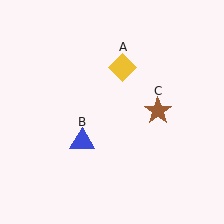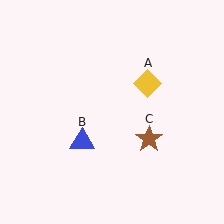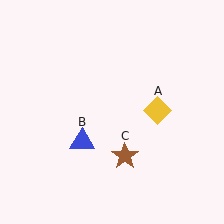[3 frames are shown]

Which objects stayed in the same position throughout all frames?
Blue triangle (object B) remained stationary.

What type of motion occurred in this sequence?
The yellow diamond (object A), brown star (object C) rotated clockwise around the center of the scene.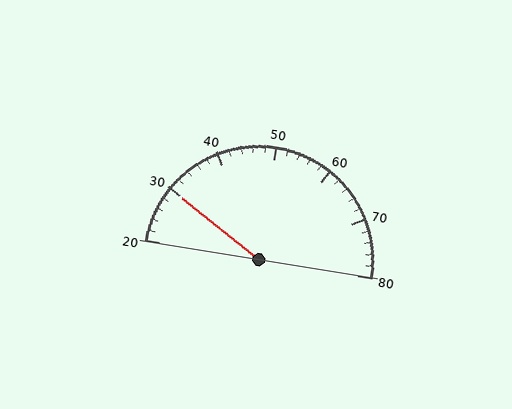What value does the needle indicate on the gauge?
The needle indicates approximately 30.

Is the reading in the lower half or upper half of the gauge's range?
The reading is in the lower half of the range (20 to 80).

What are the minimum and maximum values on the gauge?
The gauge ranges from 20 to 80.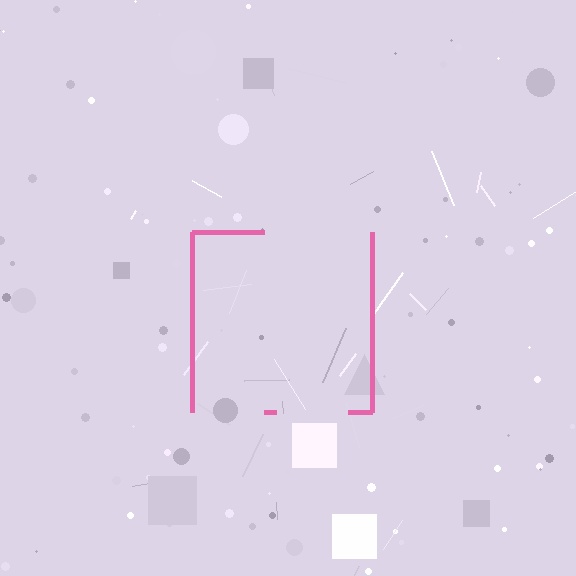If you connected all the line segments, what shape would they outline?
They would outline a square.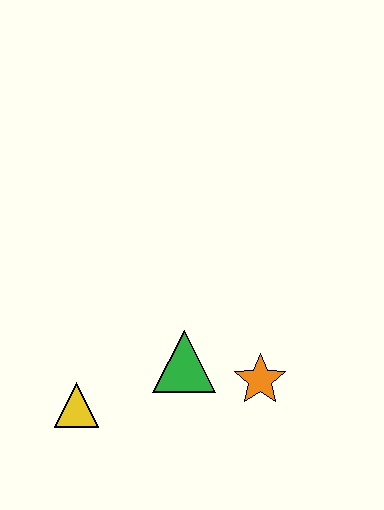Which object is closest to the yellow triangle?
The green triangle is closest to the yellow triangle.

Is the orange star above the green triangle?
No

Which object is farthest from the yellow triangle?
The orange star is farthest from the yellow triangle.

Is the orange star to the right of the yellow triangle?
Yes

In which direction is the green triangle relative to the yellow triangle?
The green triangle is to the right of the yellow triangle.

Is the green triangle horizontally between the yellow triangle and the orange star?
Yes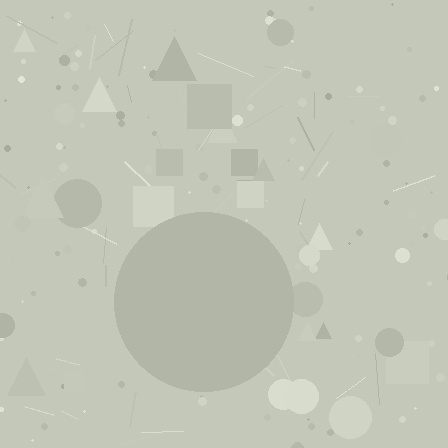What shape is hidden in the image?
A circle is hidden in the image.